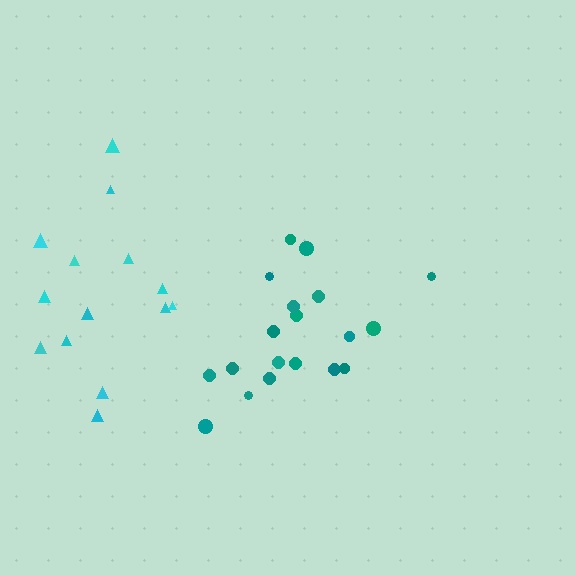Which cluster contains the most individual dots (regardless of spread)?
Teal (19).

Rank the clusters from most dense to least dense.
teal, cyan.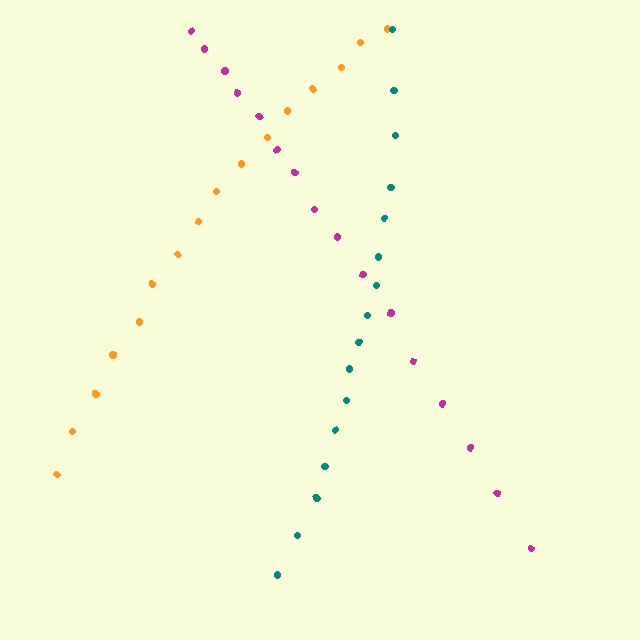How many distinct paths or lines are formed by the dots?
There are 3 distinct paths.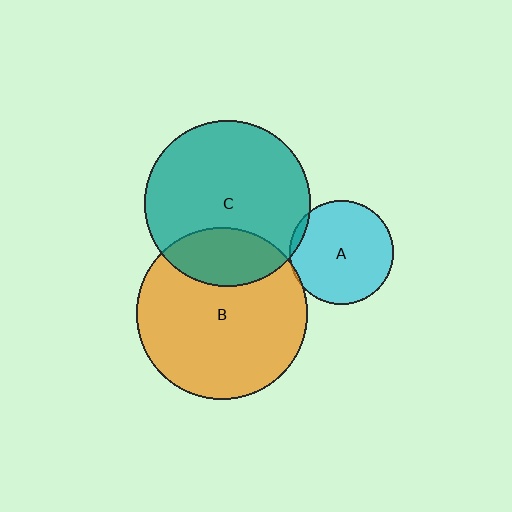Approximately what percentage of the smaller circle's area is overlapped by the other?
Approximately 5%.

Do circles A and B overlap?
Yes.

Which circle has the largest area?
Circle B (orange).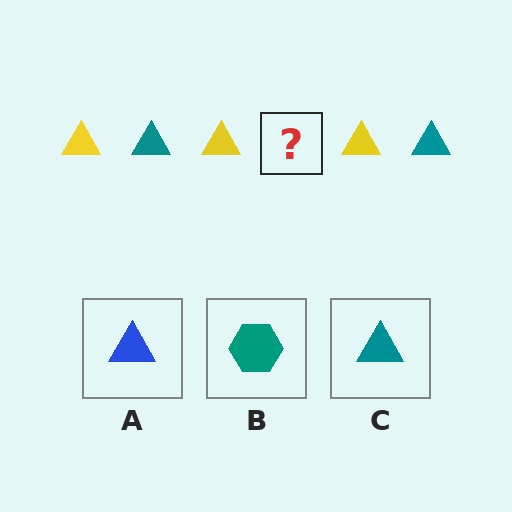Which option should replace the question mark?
Option C.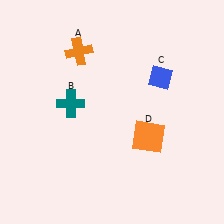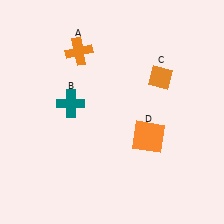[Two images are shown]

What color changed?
The diamond (C) changed from blue in Image 1 to orange in Image 2.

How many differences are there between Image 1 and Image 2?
There is 1 difference between the two images.